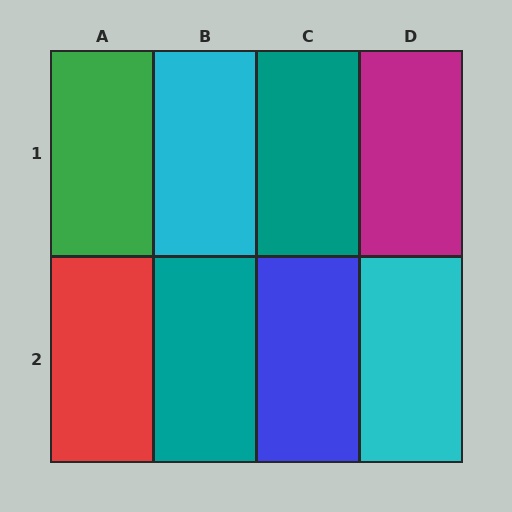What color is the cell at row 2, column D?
Cyan.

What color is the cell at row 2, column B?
Teal.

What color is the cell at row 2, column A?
Red.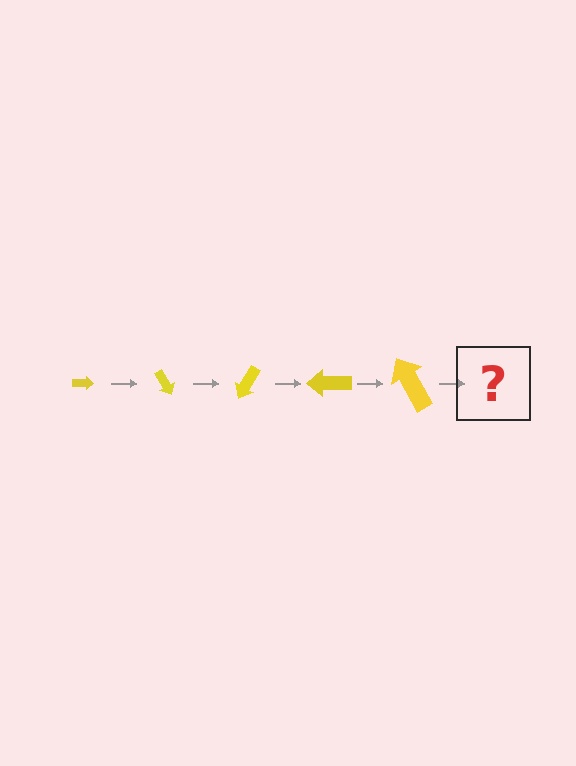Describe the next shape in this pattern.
It should be an arrow, larger than the previous one and rotated 300 degrees from the start.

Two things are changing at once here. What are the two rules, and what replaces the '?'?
The two rules are that the arrow grows larger each step and it rotates 60 degrees each step. The '?' should be an arrow, larger than the previous one and rotated 300 degrees from the start.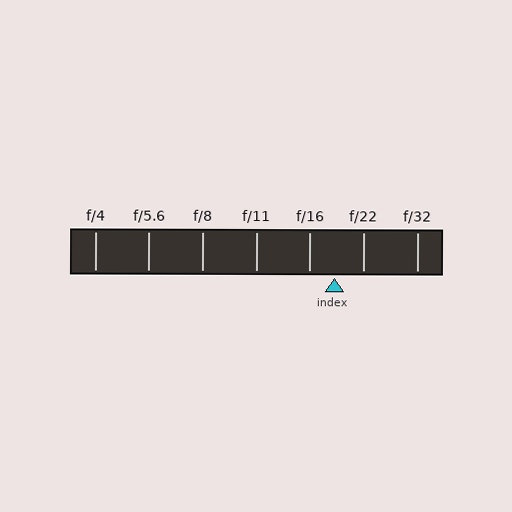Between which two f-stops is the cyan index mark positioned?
The index mark is between f/16 and f/22.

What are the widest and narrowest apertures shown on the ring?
The widest aperture shown is f/4 and the narrowest is f/32.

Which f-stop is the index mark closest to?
The index mark is closest to f/16.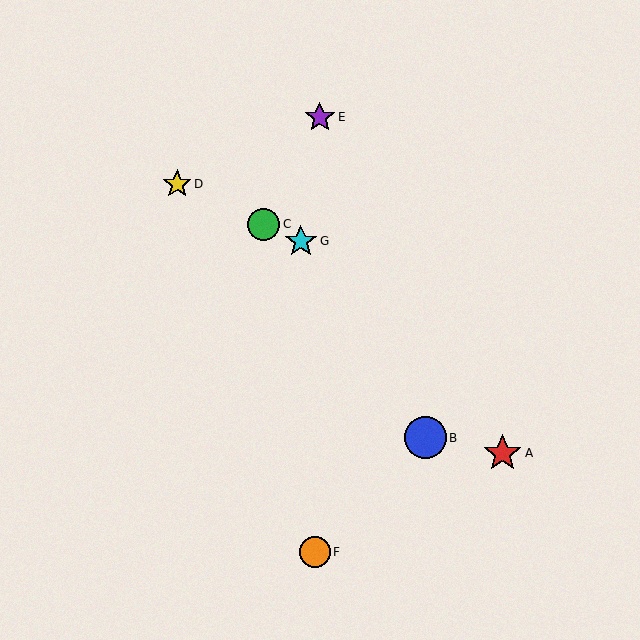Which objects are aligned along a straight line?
Objects C, D, G are aligned along a straight line.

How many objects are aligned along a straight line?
3 objects (C, D, G) are aligned along a straight line.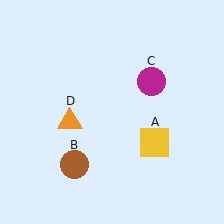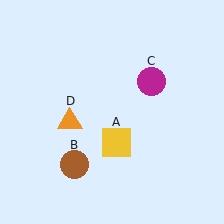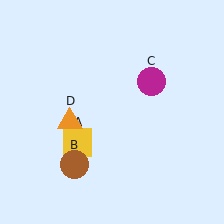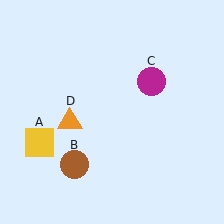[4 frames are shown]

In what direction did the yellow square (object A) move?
The yellow square (object A) moved left.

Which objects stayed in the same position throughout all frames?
Brown circle (object B) and magenta circle (object C) and orange triangle (object D) remained stationary.